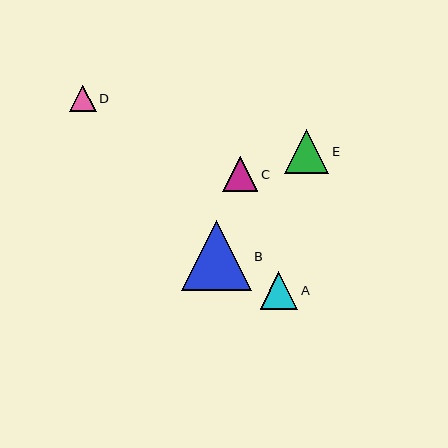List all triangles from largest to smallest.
From largest to smallest: B, E, A, C, D.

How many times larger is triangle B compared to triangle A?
Triangle B is approximately 1.9 times the size of triangle A.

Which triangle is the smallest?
Triangle D is the smallest with a size of approximately 26 pixels.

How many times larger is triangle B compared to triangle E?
Triangle B is approximately 1.6 times the size of triangle E.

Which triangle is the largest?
Triangle B is the largest with a size of approximately 70 pixels.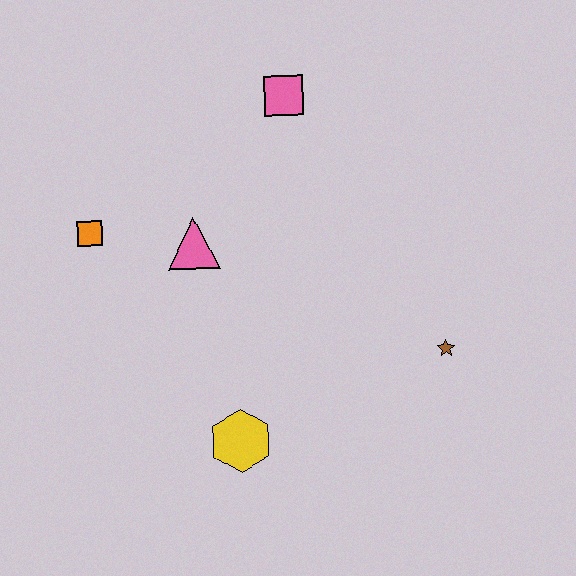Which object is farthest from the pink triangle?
The brown star is farthest from the pink triangle.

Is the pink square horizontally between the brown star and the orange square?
Yes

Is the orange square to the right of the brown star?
No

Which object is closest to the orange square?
The pink triangle is closest to the orange square.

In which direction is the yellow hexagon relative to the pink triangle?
The yellow hexagon is below the pink triangle.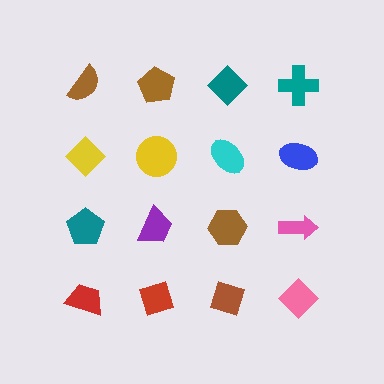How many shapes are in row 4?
4 shapes.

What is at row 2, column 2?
A yellow circle.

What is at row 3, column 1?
A teal pentagon.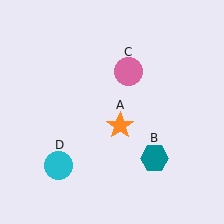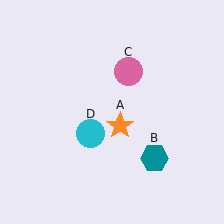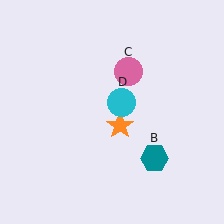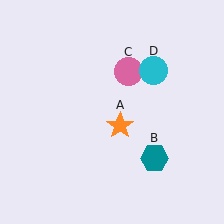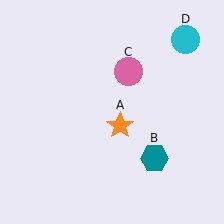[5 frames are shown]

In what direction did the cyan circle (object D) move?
The cyan circle (object D) moved up and to the right.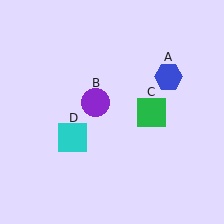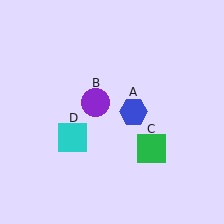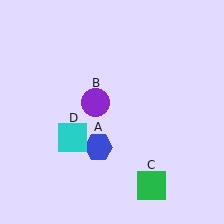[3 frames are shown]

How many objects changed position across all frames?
2 objects changed position: blue hexagon (object A), green square (object C).